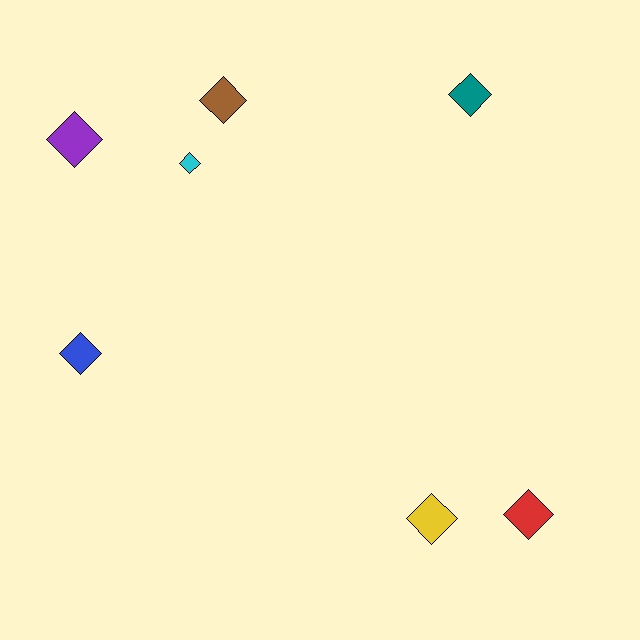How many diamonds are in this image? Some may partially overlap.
There are 7 diamonds.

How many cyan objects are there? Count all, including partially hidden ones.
There is 1 cyan object.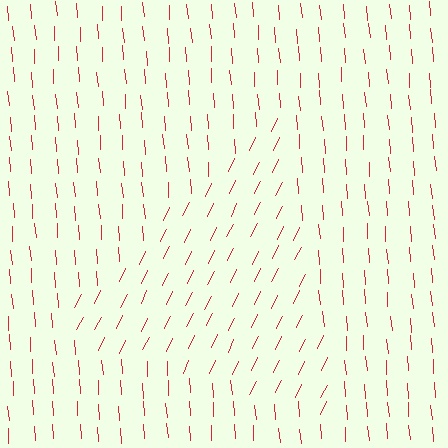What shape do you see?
I see a triangle.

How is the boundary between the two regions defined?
The boundary is defined purely by a change in line orientation (approximately 30 degrees difference). All lines are the same color and thickness.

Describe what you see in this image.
The image is filled with small red line segments. A triangle region in the image has lines oriented differently from the surrounding lines, creating a visible texture boundary.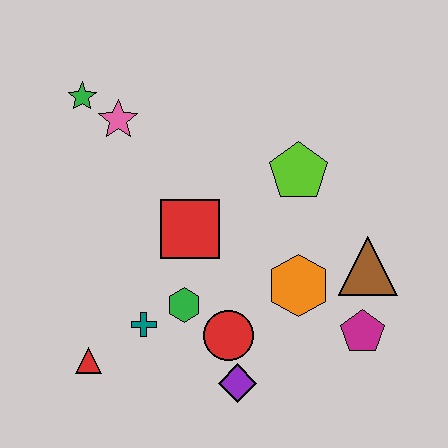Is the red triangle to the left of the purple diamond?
Yes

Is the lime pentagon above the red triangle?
Yes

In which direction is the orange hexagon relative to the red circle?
The orange hexagon is to the right of the red circle.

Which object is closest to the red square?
The green hexagon is closest to the red square.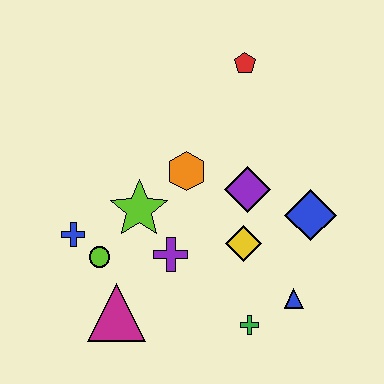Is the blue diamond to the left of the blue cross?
No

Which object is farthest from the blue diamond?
The blue cross is farthest from the blue diamond.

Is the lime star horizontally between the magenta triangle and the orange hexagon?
Yes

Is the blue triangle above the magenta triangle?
Yes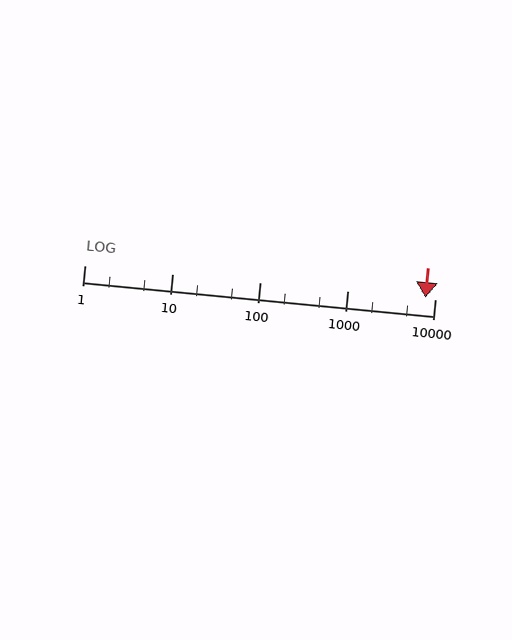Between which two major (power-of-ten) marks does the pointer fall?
The pointer is between 1000 and 10000.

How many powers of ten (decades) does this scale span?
The scale spans 4 decades, from 1 to 10000.